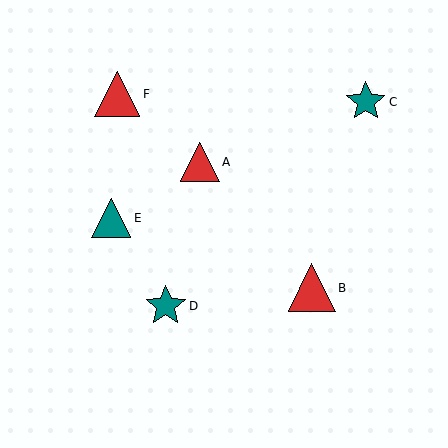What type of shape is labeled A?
Shape A is a red triangle.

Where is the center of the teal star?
The center of the teal star is at (366, 102).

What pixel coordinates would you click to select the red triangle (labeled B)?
Click at (312, 288) to select the red triangle B.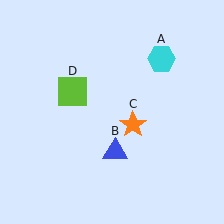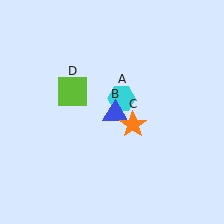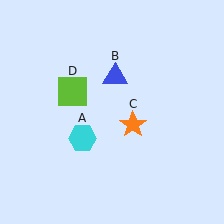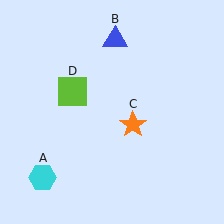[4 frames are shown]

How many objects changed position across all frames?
2 objects changed position: cyan hexagon (object A), blue triangle (object B).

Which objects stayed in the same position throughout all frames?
Orange star (object C) and lime square (object D) remained stationary.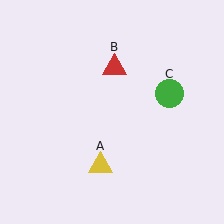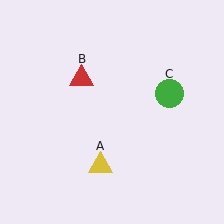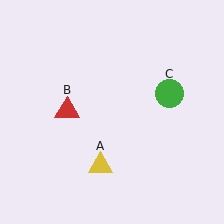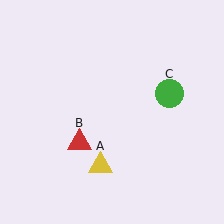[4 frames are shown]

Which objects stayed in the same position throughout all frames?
Yellow triangle (object A) and green circle (object C) remained stationary.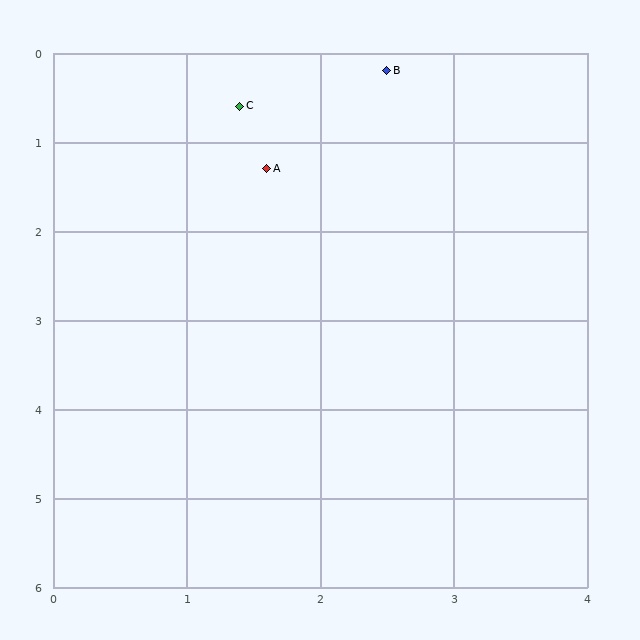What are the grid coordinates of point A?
Point A is at approximately (1.6, 1.3).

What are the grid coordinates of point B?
Point B is at approximately (2.5, 0.2).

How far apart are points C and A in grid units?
Points C and A are about 0.7 grid units apart.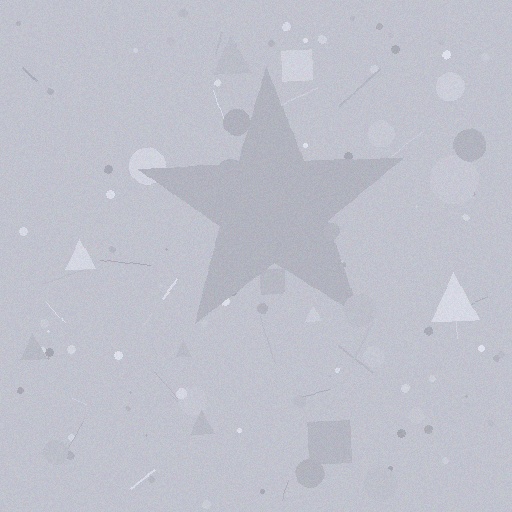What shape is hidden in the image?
A star is hidden in the image.